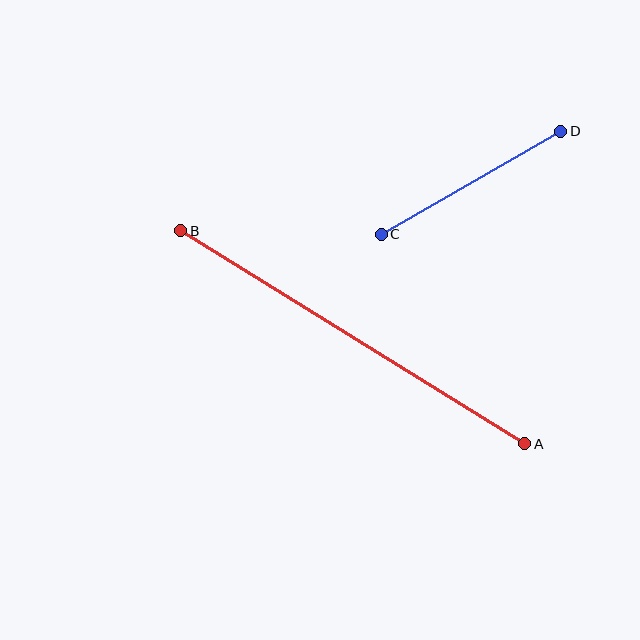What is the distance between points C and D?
The distance is approximately 207 pixels.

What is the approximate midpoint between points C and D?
The midpoint is at approximately (471, 183) pixels.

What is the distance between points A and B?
The distance is approximately 405 pixels.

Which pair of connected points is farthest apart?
Points A and B are farthest apart.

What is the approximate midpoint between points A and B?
The midpoint is at approximately (353, 337) pixels.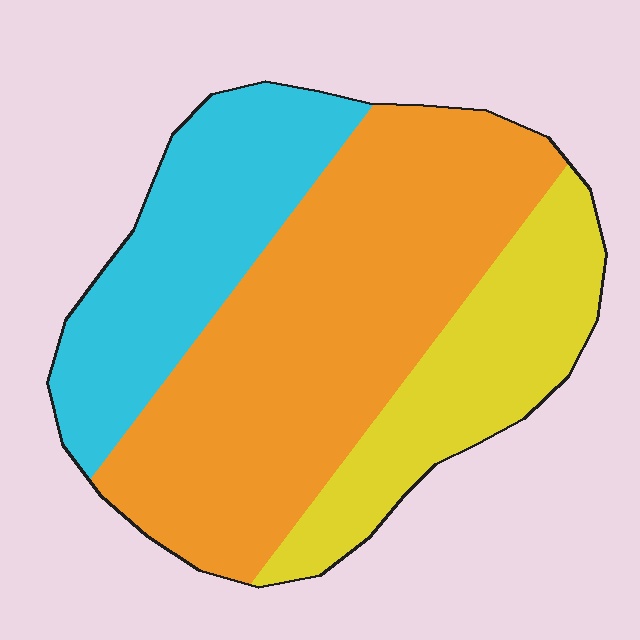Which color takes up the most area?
Orange, at roughly 50%.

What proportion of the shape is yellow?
Yellow takes up between a sixth and a third of the shape.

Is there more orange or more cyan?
Orange.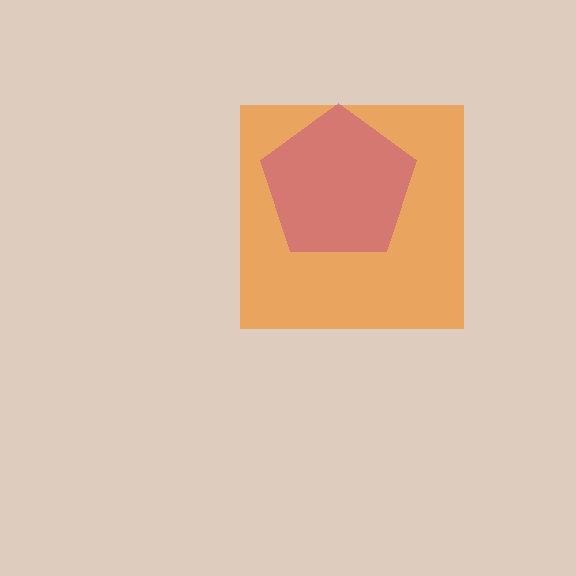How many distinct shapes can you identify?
There are 2 distinct shapes: an orange square, a magenta pentagon.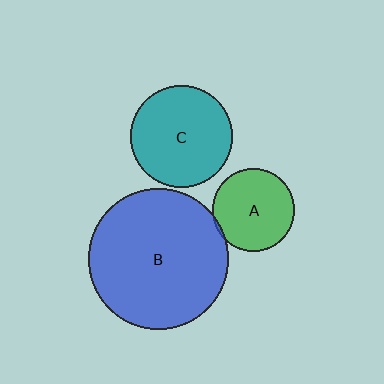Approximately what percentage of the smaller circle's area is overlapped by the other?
Approximately 5%.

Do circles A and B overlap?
Yes.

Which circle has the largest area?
Circle B (blue).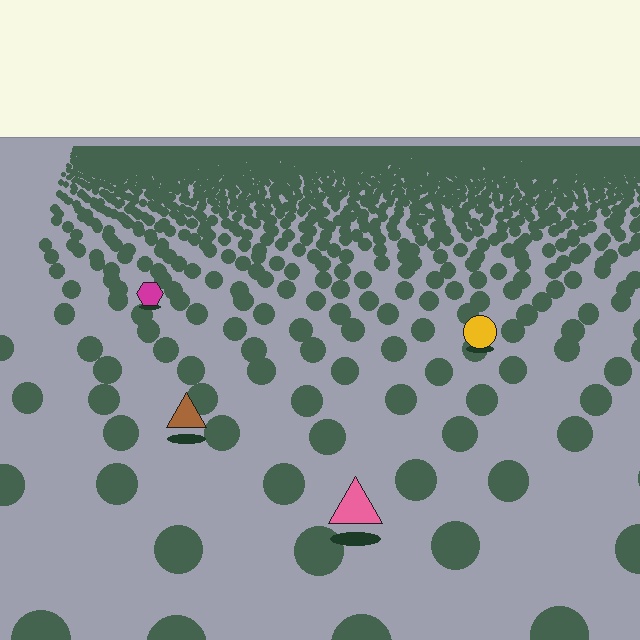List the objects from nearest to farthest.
From nearest to farthest: the pink triangle, the brown triangle, the yellow circle, the magenta hexagon.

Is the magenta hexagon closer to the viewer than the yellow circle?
No. The yellow circle is closer — you can tell from the texture gradient: the ground texture is coarser near it.